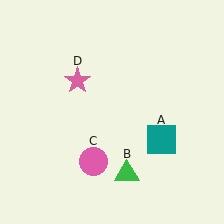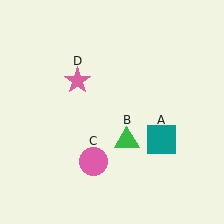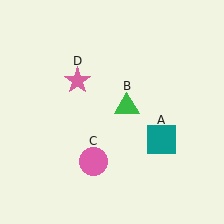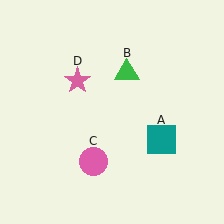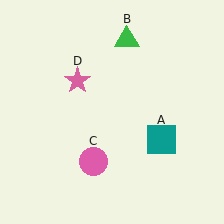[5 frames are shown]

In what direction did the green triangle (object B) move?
The green triangle (object B) moved up.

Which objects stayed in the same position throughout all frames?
Teal square (object A) and pink circle (object C) and pink star (object D) remained stationary.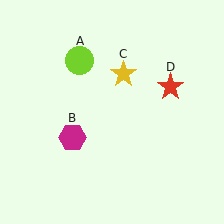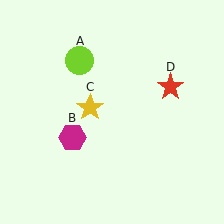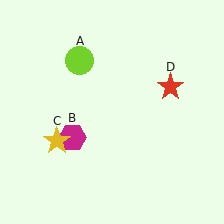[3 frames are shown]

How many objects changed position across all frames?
1 object changed position: yellow star (object C).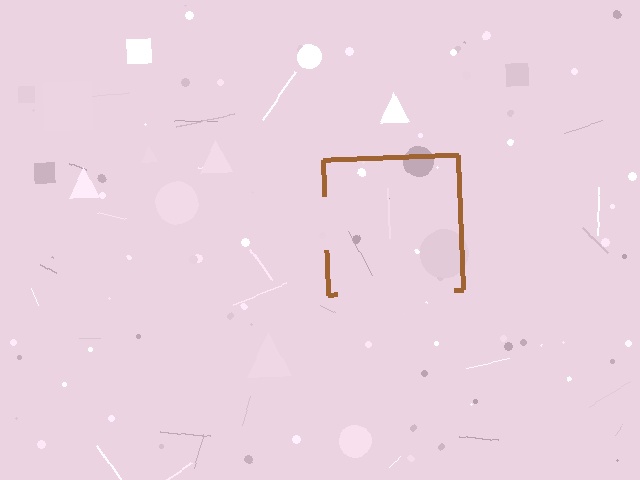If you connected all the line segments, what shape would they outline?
They would outline a square.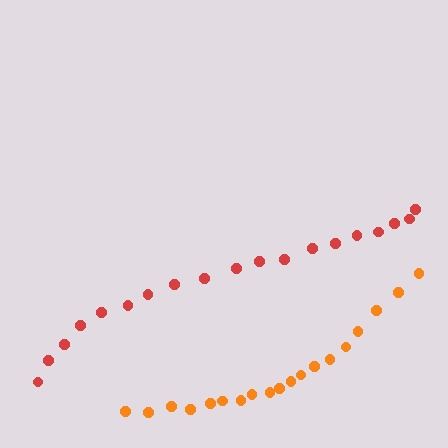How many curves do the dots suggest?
There are 2 distinct paths.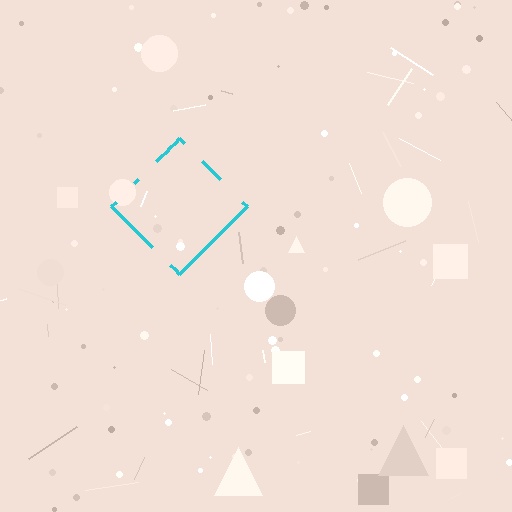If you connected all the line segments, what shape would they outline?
They would outline a diamond.